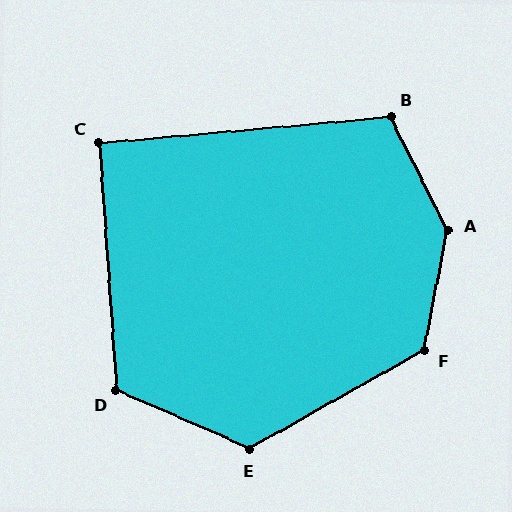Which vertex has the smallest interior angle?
C, at approximately 91 degrees.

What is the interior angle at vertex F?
Approximately 130 degrees (obtuse).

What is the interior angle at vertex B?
Approximately 112 degrees (obtuse).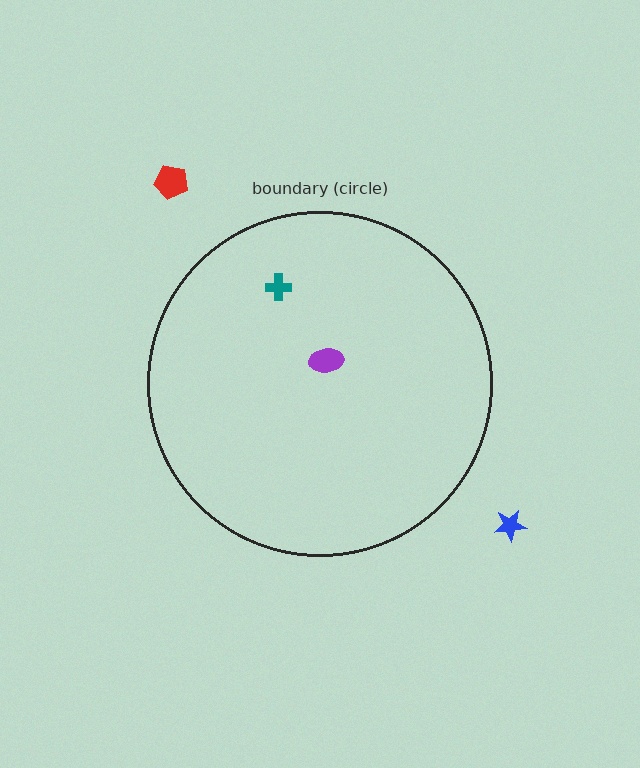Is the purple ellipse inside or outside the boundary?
Inside.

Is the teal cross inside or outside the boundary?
Inside.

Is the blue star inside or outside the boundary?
Outside.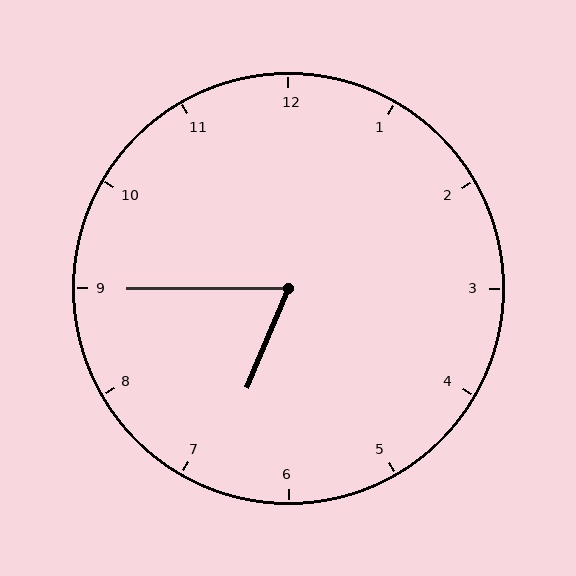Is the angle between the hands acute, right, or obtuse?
It is acute.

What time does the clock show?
6:45.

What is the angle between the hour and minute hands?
Approximately 68 degrees.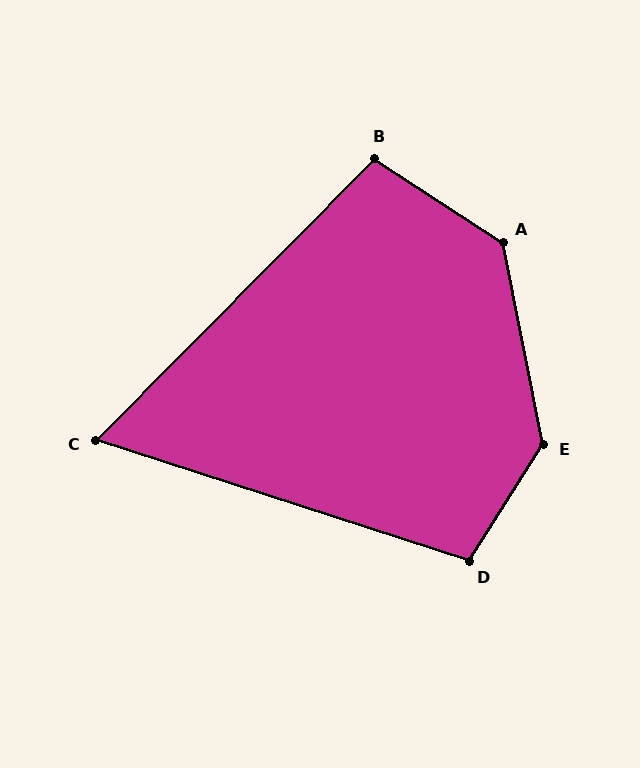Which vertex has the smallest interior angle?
C, at approximately 63 degrees.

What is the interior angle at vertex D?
Approximately 105 degrees (obtuse).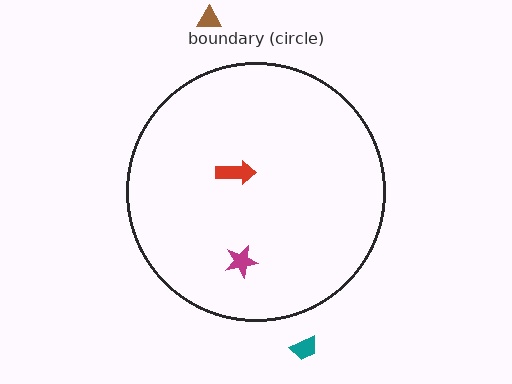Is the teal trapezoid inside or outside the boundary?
Outside.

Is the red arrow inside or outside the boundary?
Inside.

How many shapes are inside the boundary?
2 inside, 2 outside.